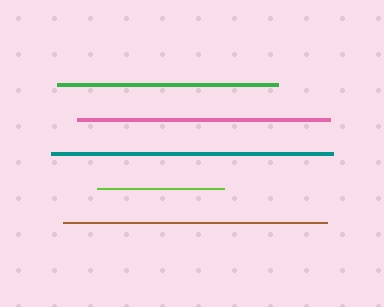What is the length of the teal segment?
The teal segment is approximately 282 pixels long.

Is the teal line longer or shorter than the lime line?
The teal line is longer than the lime line.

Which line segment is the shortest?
The lime line is the shortest at approximately 128 pixels.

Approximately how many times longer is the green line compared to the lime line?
The green line is approximately 1.7 times the length of the lime line.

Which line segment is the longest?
The teal line is the longest at approximately 282 pixels.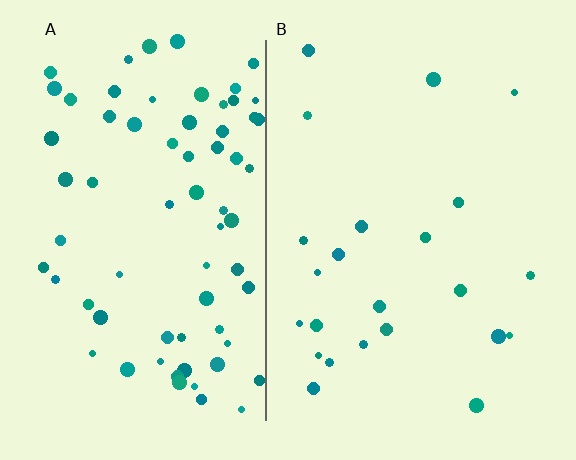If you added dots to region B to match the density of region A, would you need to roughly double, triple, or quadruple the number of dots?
Approximately triple.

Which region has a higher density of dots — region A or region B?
A (the left).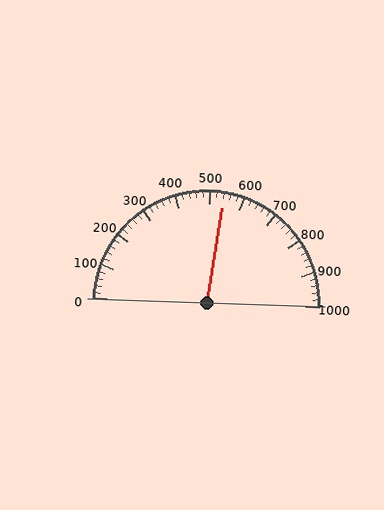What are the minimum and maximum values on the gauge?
The gauge ranges from 0 to 1000.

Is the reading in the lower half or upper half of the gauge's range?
The reading is in the upper half of the range (0 to 1000).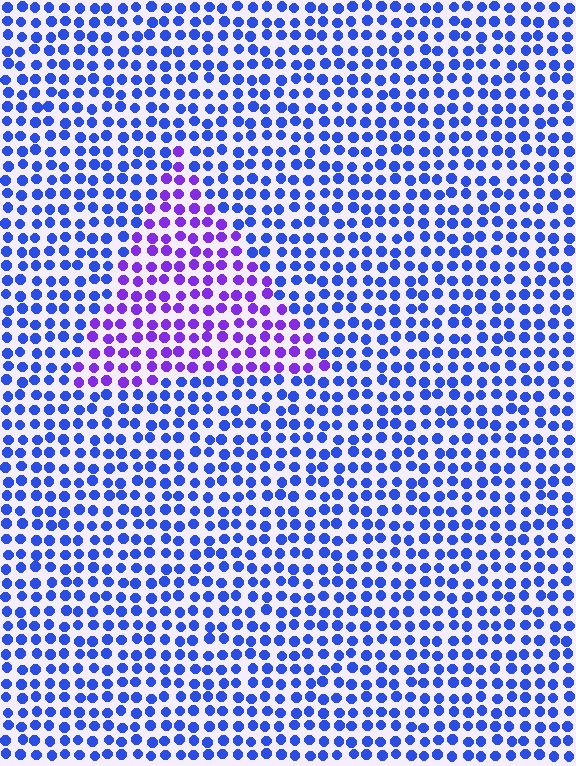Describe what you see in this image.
The image is filled with small blue elements in a uniform arrangement. A triangle-shaped region is visible where the elements are tinted to a slightly different hue, forming a subtle color boundary.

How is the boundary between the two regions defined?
The boundary is defined purely by a slight shift in hue (about 41 degrees). Spacing, size, and orientation are identical on both sides.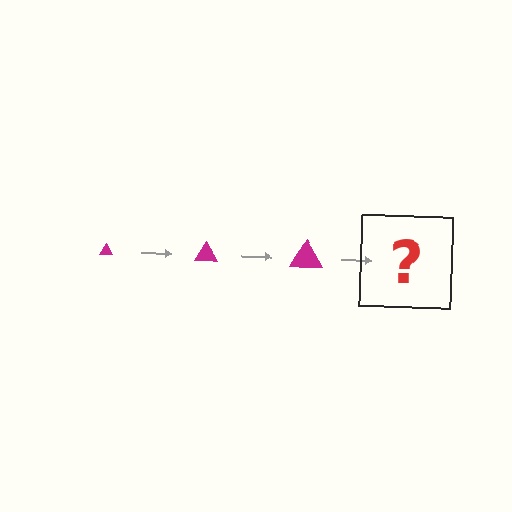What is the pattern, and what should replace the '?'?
The pattern is that the triangle gets progressively larger each step. The '?' should be a magenta triangle, larger than the previous one.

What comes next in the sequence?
The next element should be a magenta triangle, larger than the previous one.